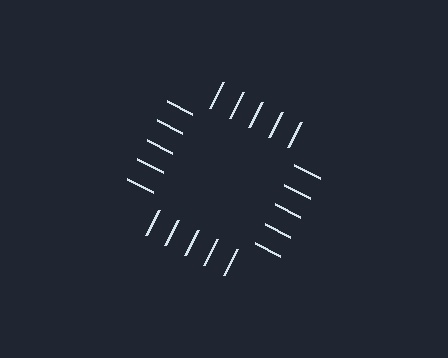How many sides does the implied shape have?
4 sides — the line-ends trace a square.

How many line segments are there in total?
20 — 5 along each of the 4 edges.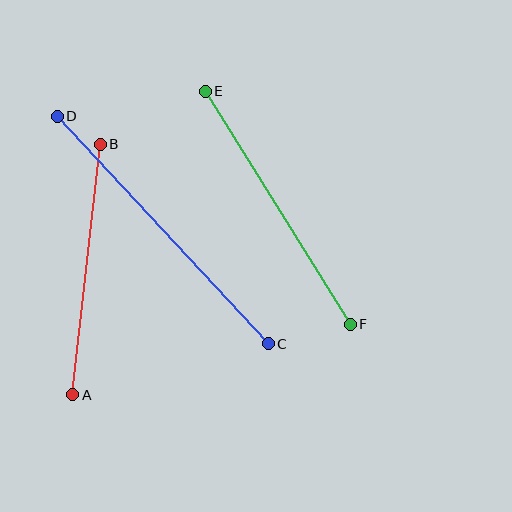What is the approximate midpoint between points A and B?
The midpoint is at approximately (87, 270) pixels.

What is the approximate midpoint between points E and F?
The midpoint is at approximately (278, 208) pixels.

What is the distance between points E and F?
The distance is approximately 274 pixels.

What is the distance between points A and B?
The distance is approximately 252 pixels.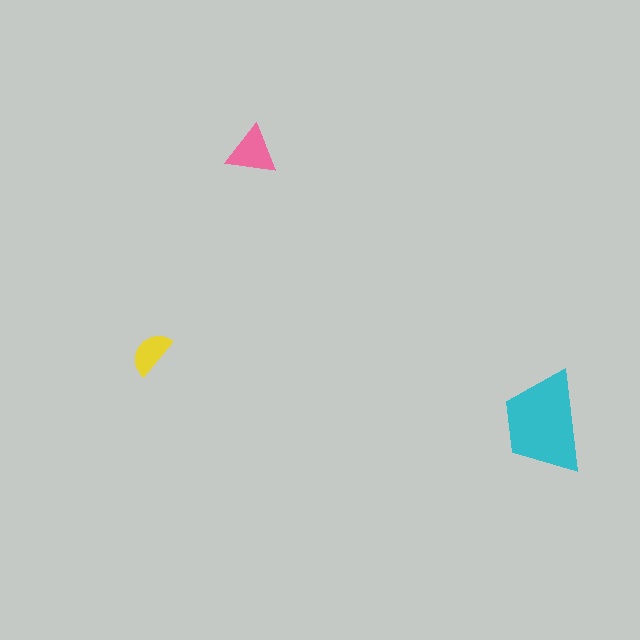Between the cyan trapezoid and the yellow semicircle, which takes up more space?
The cyan trapezoid.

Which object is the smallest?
The yellow semicircle.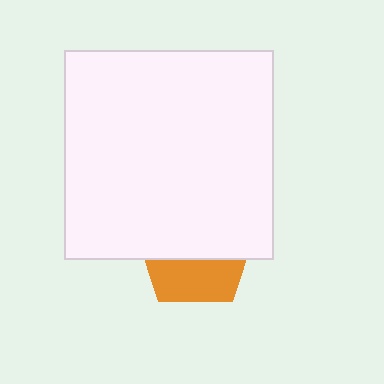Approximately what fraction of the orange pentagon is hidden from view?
Roughly 61% of the orange pentagon is hidden behind the white square.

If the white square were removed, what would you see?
You would see the complete orange pentagon.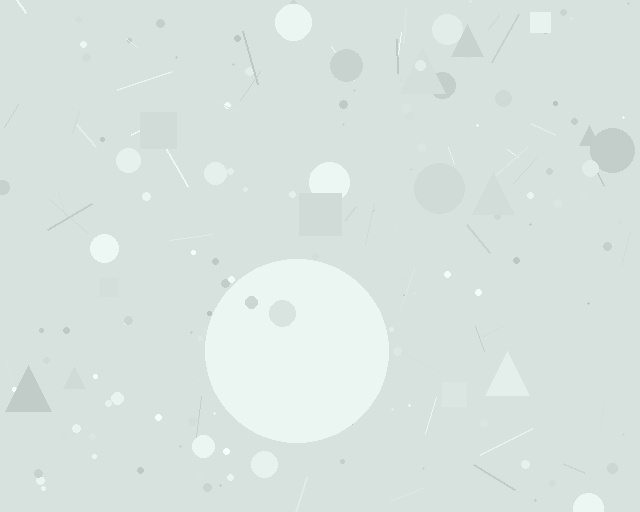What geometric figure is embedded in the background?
A circle is embedded in the background.